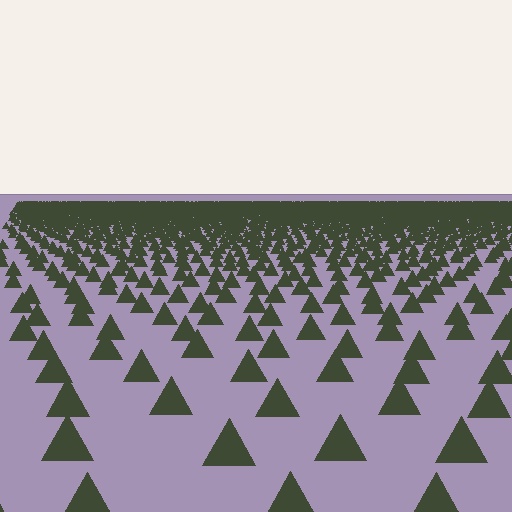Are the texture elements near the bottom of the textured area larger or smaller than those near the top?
Larger. Near the bottom, elements are closer to the viewer and appear at a bigger on-screen size.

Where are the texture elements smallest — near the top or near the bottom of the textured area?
Near the top.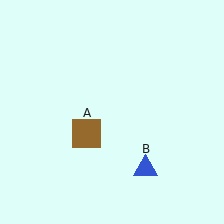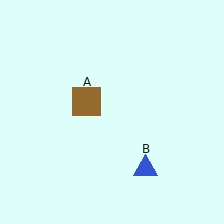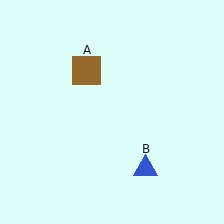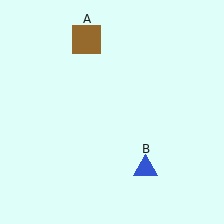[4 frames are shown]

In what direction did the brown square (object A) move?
The brown square (object A) moved up.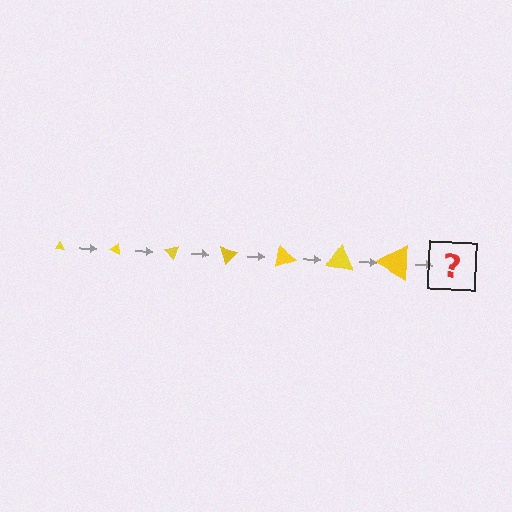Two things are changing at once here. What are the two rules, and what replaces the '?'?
The two rules are that the triangle grows larger each step and it rotates 25 degrees each step. The '?' should be a triangle, larger than the previous one and rotated 175 degrees from the start.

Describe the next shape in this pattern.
It should be a triangle, larger than the previous one and rotated 175 degrees from the start.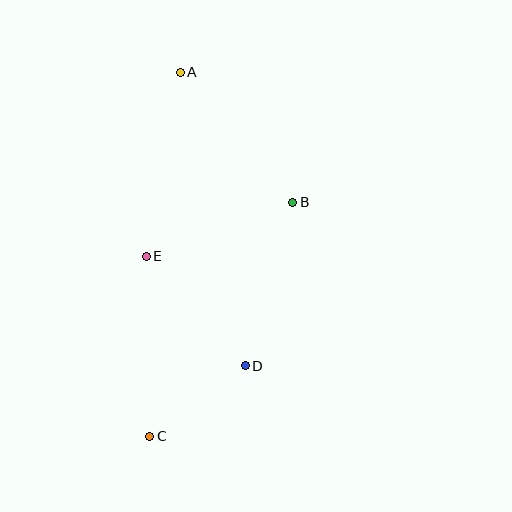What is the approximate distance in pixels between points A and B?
The distance between A and B is approximately 172 pixels.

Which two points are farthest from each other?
Points A and C are farthest from each other.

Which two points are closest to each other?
Points C and D are closest to each other.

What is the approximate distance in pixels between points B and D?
The distance between B and D is approximately 170 pixels.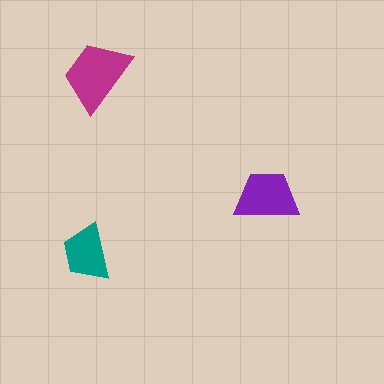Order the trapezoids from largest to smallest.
the magenta one, the purple one, the teal one.